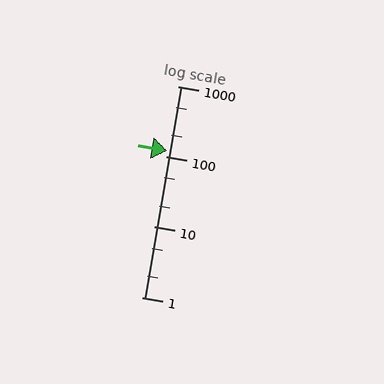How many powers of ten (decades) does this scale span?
The scale spans 3 decades, from 1 to 1000.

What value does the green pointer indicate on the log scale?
The pointer indicates approximately 120.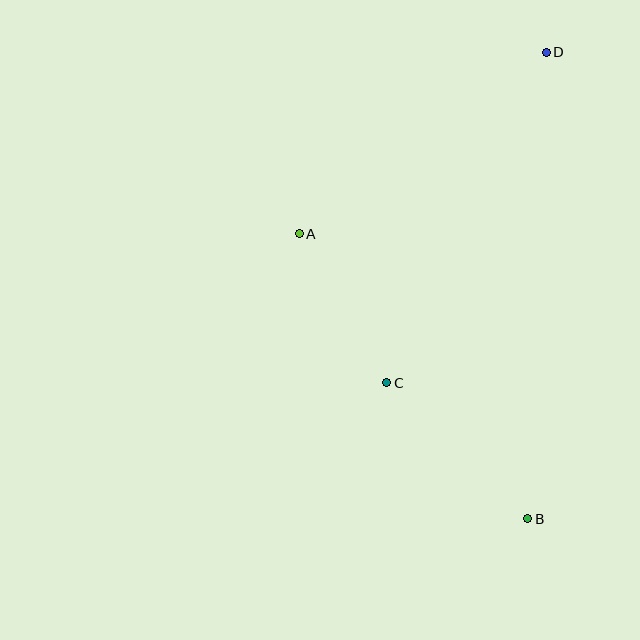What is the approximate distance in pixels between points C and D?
The distance between C and D is approximately 367 pixels.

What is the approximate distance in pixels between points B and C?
The distance between B and C is approximately 196 pixels.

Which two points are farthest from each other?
Points B and D are farthest from each other.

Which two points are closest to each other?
Points A and C are closest to each other.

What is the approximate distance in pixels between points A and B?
The distance between A and B is approximately 365 pixels.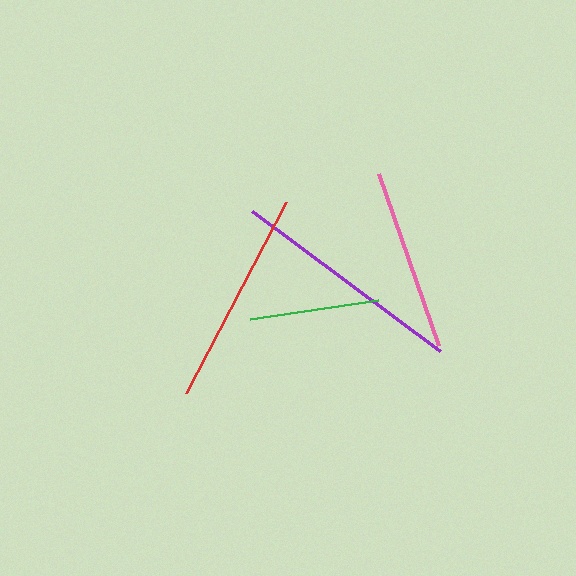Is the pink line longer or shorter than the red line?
The red line is longer than the pink line.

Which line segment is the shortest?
The green line is the shortest at approximately 129 pixels.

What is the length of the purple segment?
The purple segment is approximately 235 pixels long.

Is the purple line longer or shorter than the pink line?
The purple line is longer than the pink line.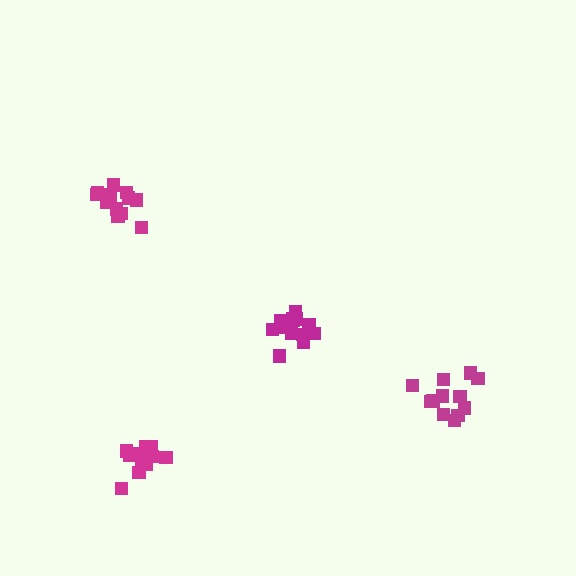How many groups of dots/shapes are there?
There are 4 groups.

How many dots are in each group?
Group 1: 15 dots, Group 2: 12 dots, Group 3: 12 dots, Group 4: 15 dots (54 total).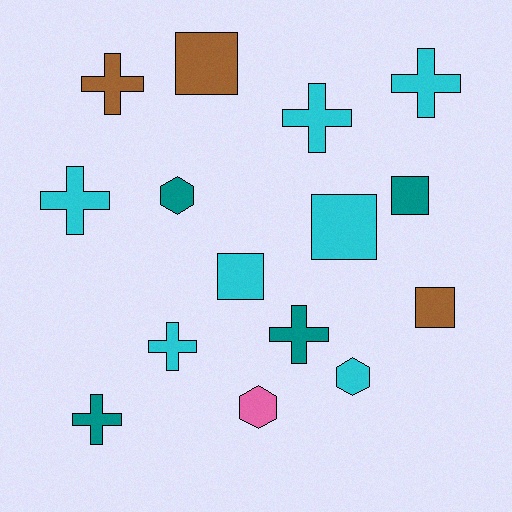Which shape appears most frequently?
Cross, with 7 objects.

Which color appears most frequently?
Cyan, with 7 objects.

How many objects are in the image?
There are 15 objects.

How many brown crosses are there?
There is 1 brown cross.